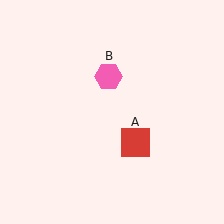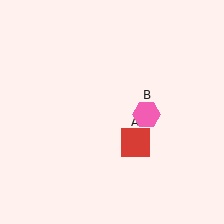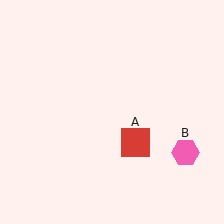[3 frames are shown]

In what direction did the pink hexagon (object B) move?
The pink hexagon (object B) moved down and to the right.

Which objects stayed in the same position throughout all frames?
Red square (object A) remained stationary.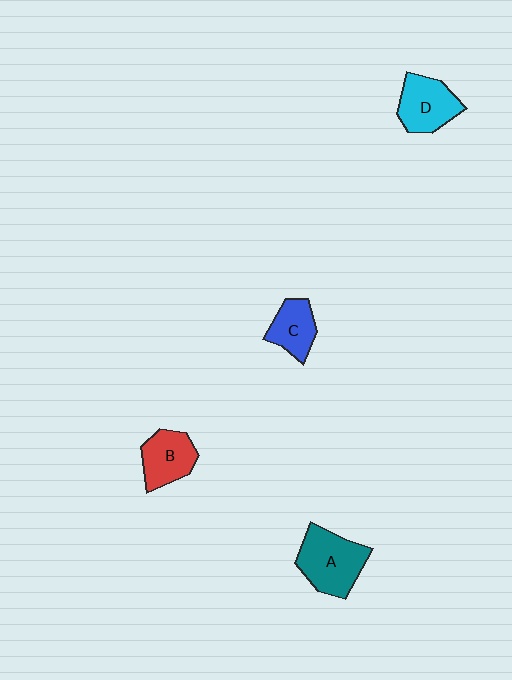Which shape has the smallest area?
Shape C (blue).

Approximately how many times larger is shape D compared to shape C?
Approximately 1.3 times.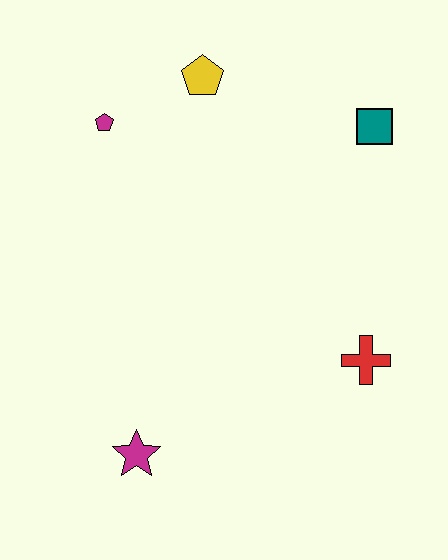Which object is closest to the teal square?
The yellow pentagon is closest to the teal square.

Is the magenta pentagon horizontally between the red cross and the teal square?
No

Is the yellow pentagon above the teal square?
Yes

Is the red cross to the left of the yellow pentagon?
No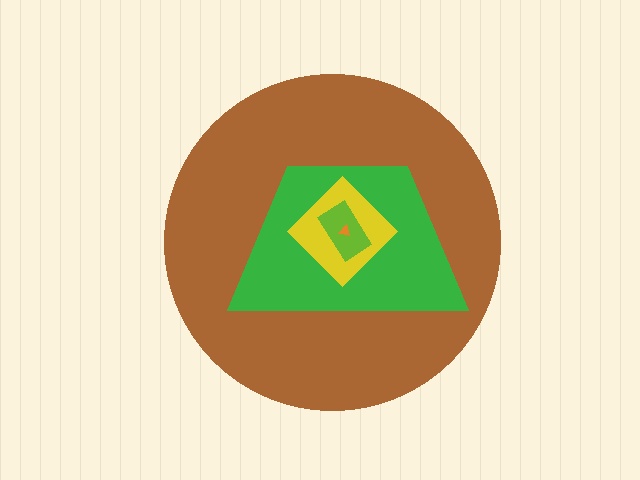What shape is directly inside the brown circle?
The green trapezoid.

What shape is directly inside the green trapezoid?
The yellow diamond.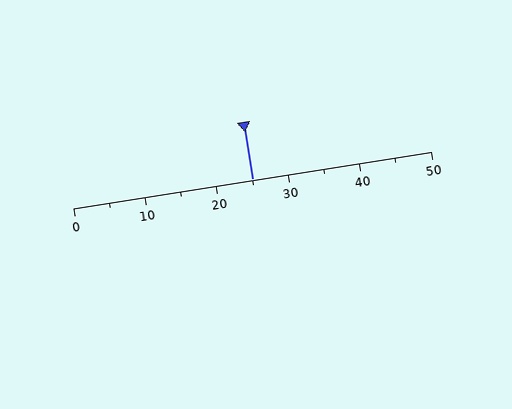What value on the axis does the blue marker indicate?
The marker indicates approximately 25.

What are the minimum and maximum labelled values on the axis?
The axis runs from 0 to 50.